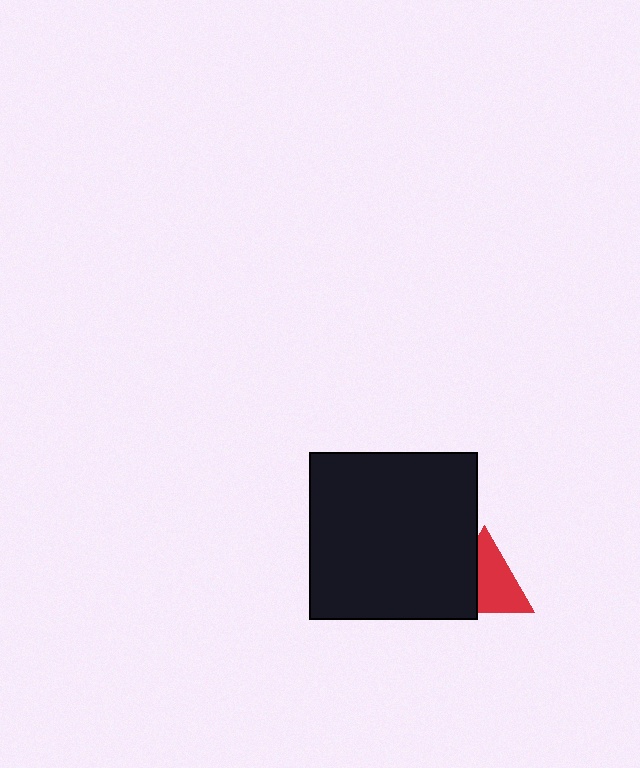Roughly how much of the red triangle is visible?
About half of it is visible (roughly 63%).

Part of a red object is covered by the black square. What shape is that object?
It is a triangle.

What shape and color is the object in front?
The object in front is a black square.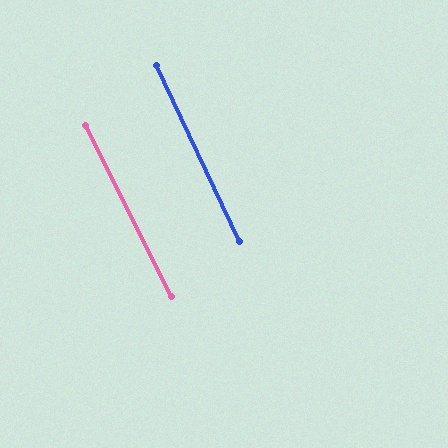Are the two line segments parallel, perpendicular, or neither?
Parallel — their directions differ by only 1.5°.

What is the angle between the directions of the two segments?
Approximately 2 degrees.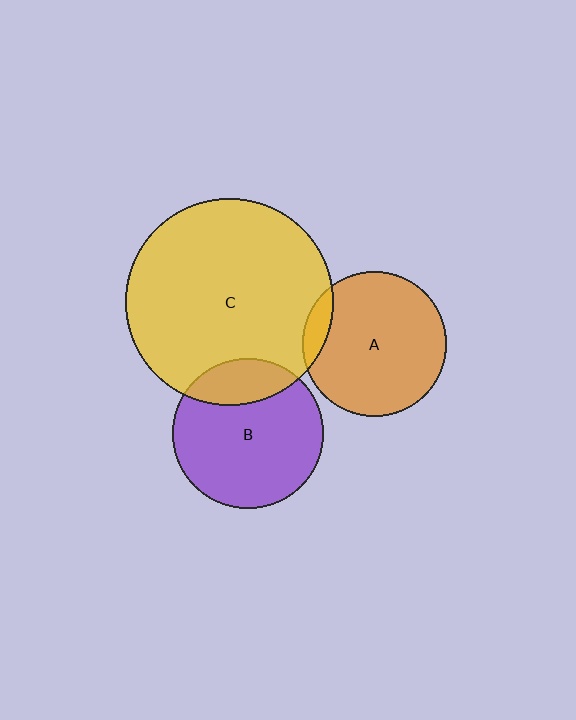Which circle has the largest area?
Circle C (yellow).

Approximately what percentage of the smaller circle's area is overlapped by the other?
Approximately 20%.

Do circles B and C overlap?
Yes.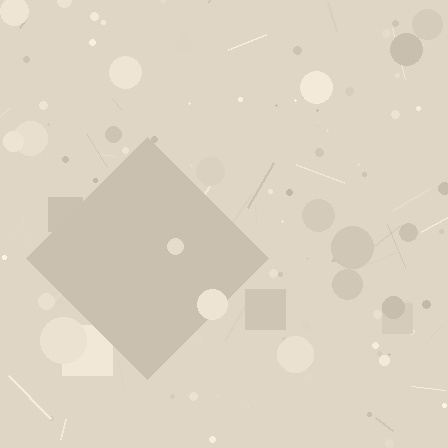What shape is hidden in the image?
A diamond is hidden in the image.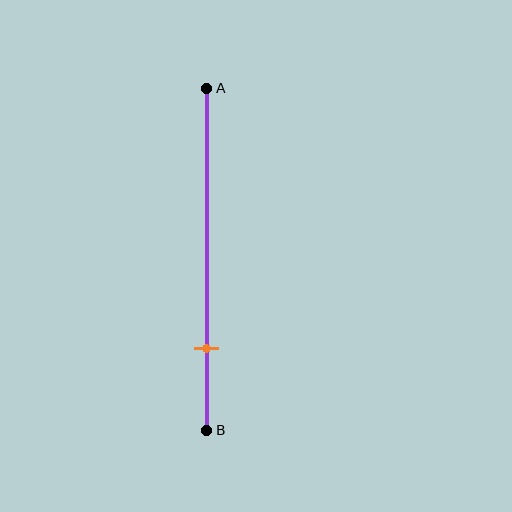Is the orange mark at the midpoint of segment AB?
No, the mark is at about 75% from A, not at the 50% midpoint.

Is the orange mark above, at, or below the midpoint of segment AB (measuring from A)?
The orange mark is below the midpoint of segment AB.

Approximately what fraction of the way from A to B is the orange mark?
The orange mark is approximately 75% of the way from A to B.